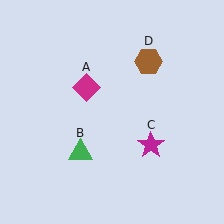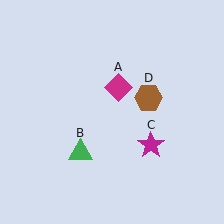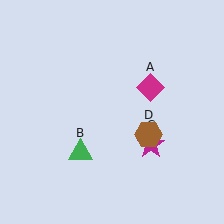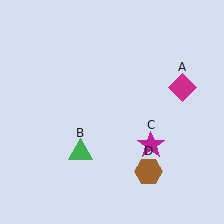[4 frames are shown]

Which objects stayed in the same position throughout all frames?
Green triangle (object B) and magenta star (object C) remained stationary.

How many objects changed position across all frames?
2 objects changed position: magenta diamond (object A), brown hexagon (object D).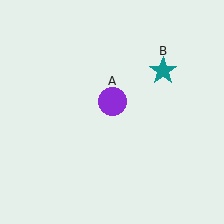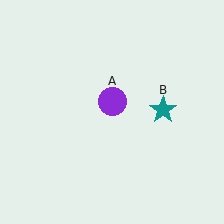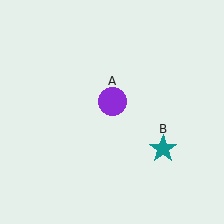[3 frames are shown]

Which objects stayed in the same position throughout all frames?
Purple circle (object A) remained stationary.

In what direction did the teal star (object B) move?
The teal star (object B) moved down.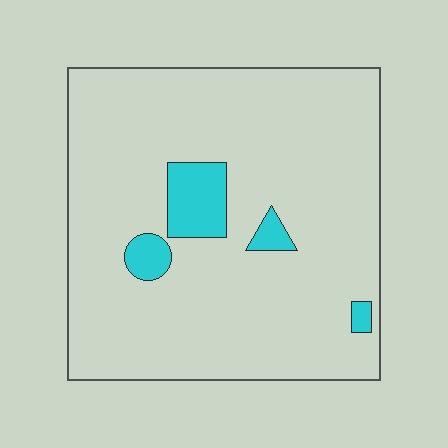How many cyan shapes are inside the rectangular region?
4.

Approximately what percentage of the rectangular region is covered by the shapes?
Approximately 10%.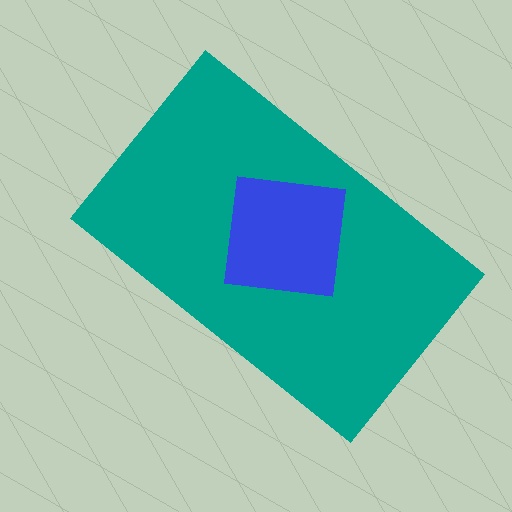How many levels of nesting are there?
2.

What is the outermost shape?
The teal rectangle.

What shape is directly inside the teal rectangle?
The blue square.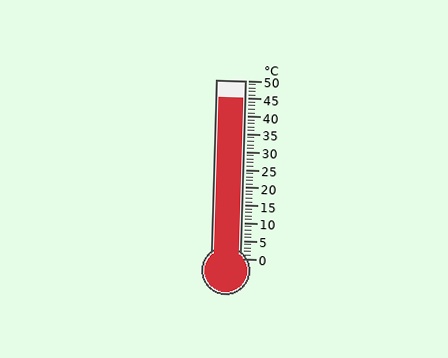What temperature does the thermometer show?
The thermometer shows approximately 45°C.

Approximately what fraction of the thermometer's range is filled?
The thermometer is filled to approximately 90% of its range.